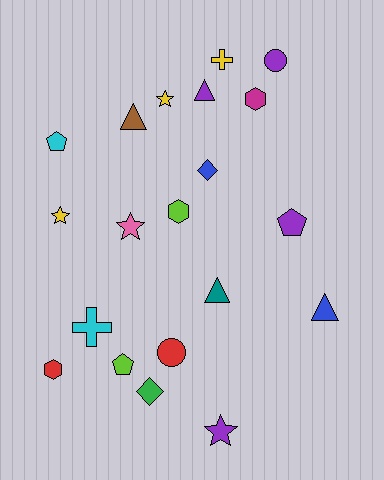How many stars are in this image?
There are 4 stars.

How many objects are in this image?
There are 20 objects.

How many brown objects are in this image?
There is 1 brown object.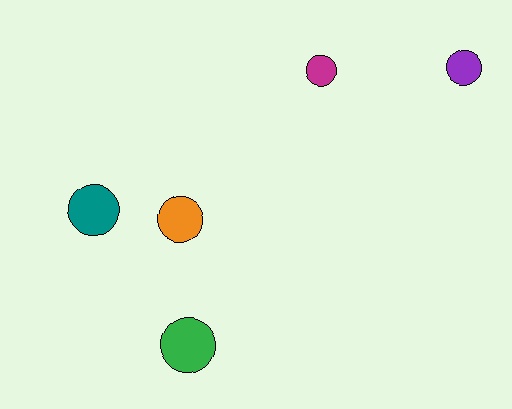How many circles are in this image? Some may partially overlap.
There are 5 circles.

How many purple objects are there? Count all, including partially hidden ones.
There is 1 purple object.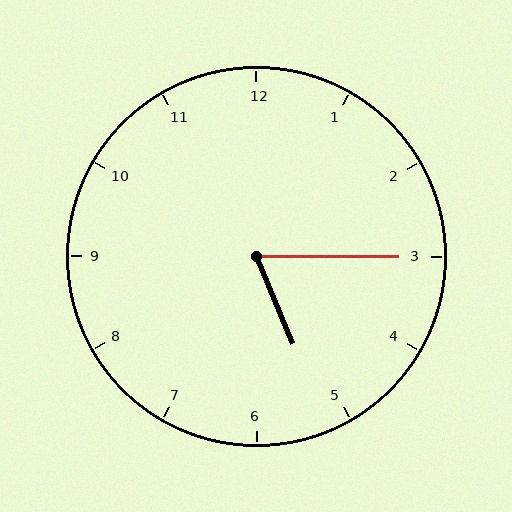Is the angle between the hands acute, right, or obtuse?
It is acute.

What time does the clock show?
5:15.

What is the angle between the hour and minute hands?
Approximately 68 degrees.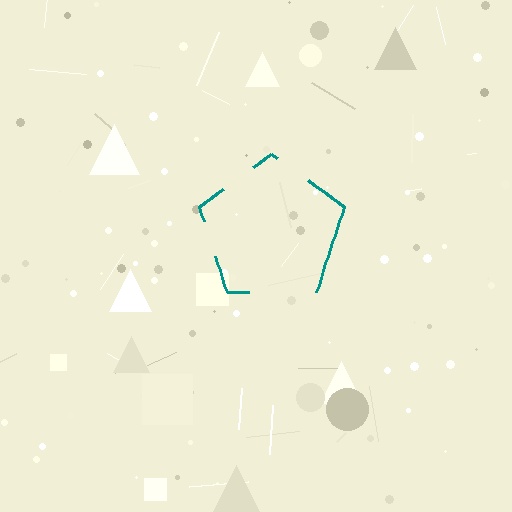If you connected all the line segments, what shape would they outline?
They would outline a pentagon.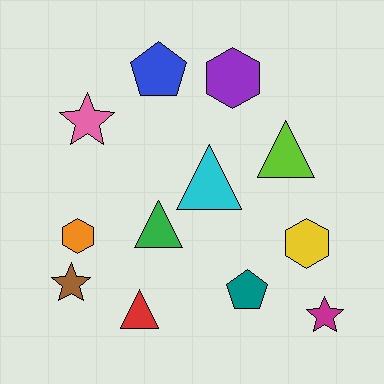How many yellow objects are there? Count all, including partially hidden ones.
There is 1 yellow object.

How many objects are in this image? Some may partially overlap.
There are 12 objects.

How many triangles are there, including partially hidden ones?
There are 4 triangles.